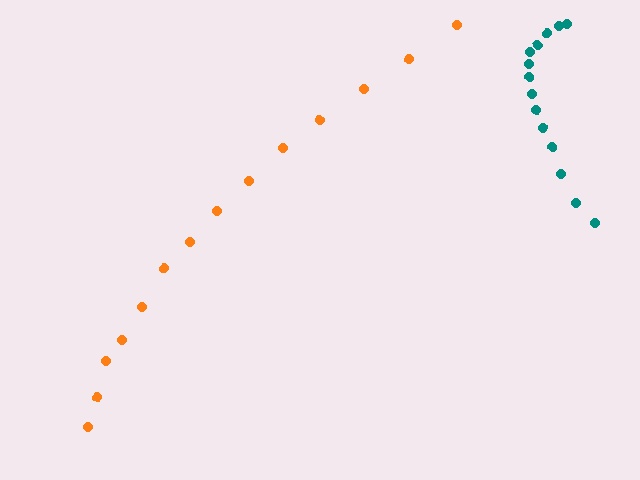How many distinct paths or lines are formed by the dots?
There are 2 distinct paths.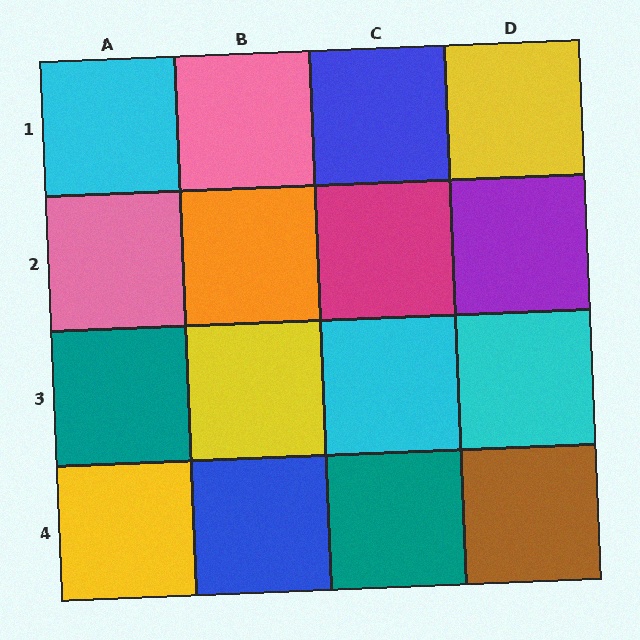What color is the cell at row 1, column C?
Blue.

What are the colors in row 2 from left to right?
Pink, orange, magenta, purple.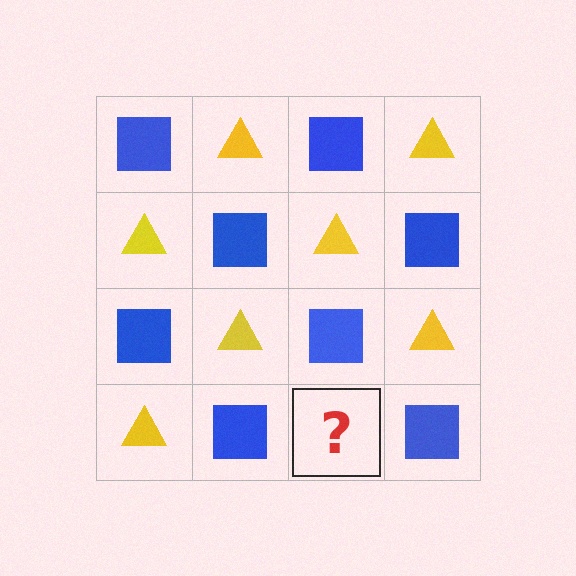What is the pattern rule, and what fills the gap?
The rule is that it alternates blue square and yellow triangle in a checkerboard pattern. The gap should be filled with a yellow triangle.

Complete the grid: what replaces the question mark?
The question mark should be replaced with a yellow triangle.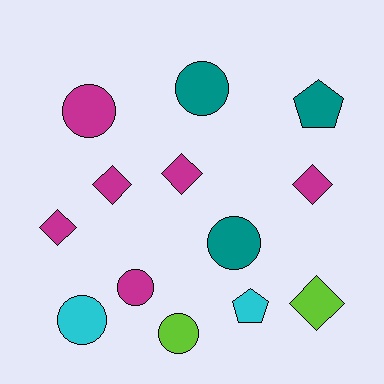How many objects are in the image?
There are 13 objects.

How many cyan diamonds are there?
There are no cyan diamonds.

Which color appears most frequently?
Magenta, with 6 objects.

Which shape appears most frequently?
Circle, with 6 objects.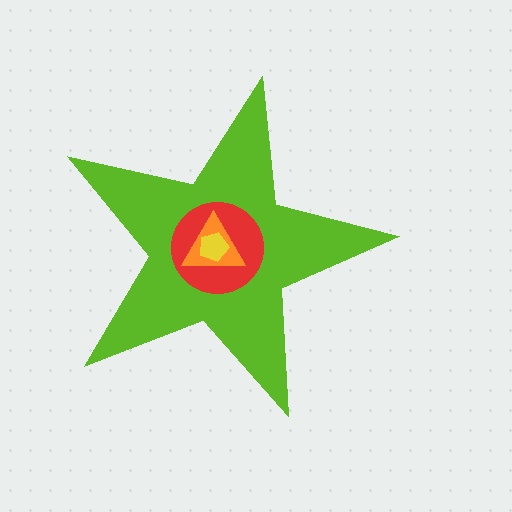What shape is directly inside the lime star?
The red circle.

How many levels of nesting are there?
4.